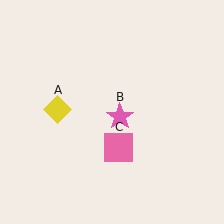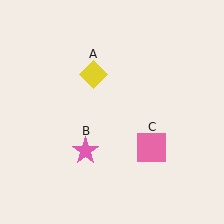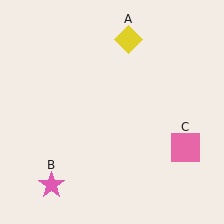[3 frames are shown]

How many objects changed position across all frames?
3 objects changed position: yellow diamond (object A), pink star (object B), pink square (object C).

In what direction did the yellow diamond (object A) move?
The yellow diamond (object A) moved up and to the right.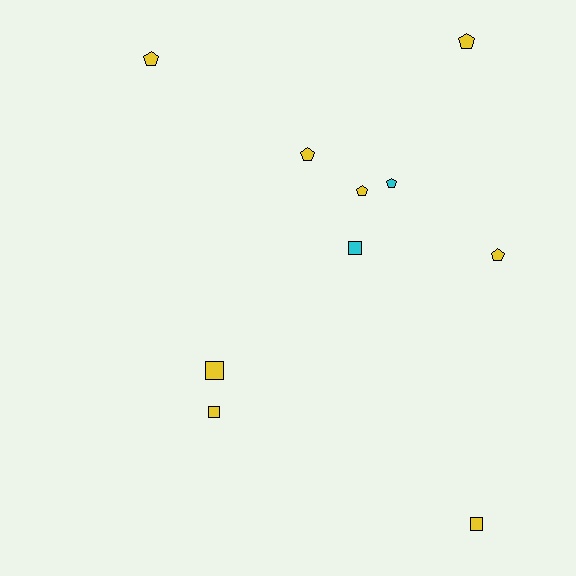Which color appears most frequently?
Yellow, with 8 objects.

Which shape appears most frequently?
Pentagon, with 6 objects.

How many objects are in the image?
There are 10 objects.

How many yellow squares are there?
There are 3 yellow squares.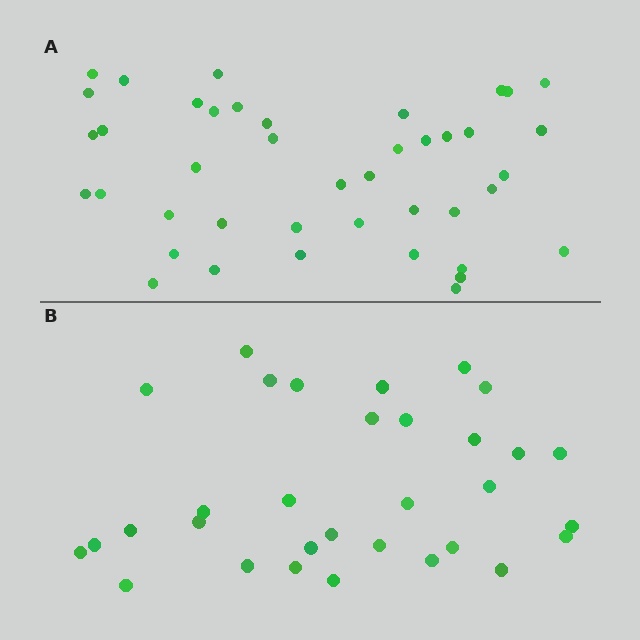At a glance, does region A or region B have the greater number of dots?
Region A (the top region) has more dots.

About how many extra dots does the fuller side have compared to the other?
Region A has roughly 10 or so more dots than region B.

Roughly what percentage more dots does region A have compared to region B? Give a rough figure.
About 30% more.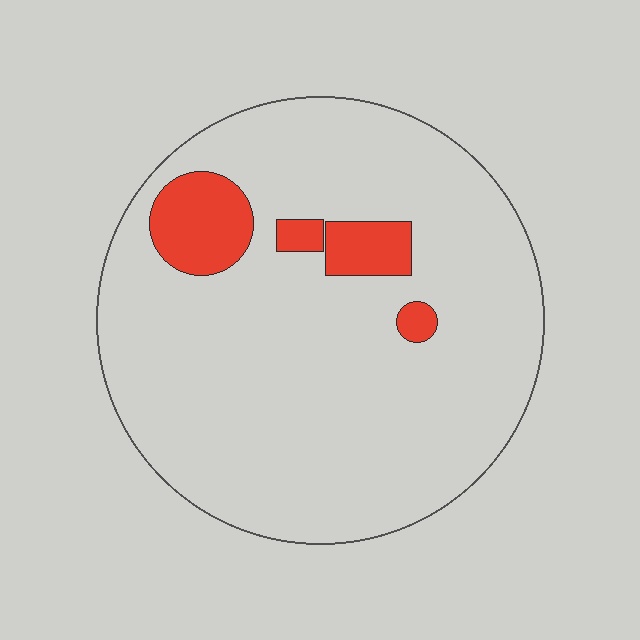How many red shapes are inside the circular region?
4.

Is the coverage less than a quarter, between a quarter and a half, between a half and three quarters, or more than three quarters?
Less than a quarter.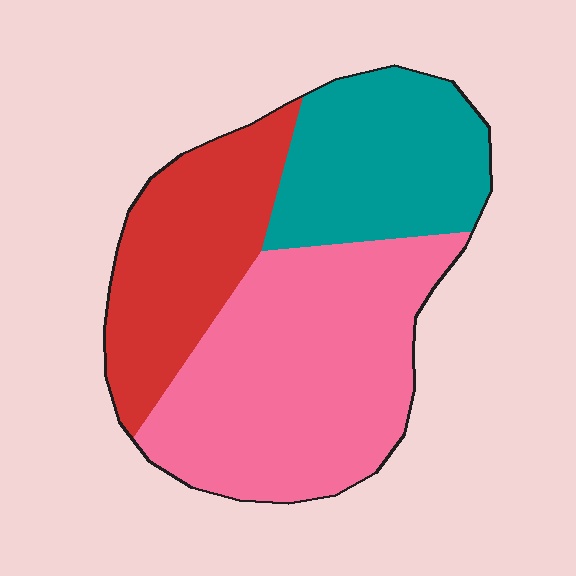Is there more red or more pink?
Pink.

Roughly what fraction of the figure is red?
Red takes up about one quarter (1/4) of the figure.